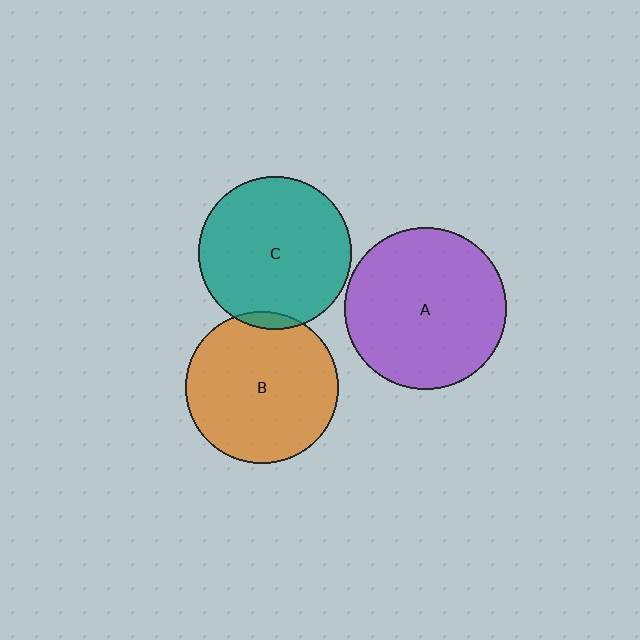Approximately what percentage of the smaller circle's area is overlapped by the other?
Approximately 5%.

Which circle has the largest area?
Circle A (purple).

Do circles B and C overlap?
Yes.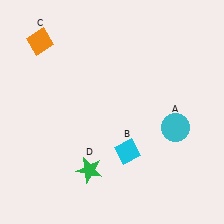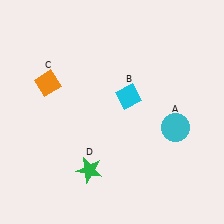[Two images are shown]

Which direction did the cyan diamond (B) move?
The cyan diamond (B) moved up.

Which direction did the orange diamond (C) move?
The orange diamond (C) moved down.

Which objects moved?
The objects that moved are: the cyan diamond (B), the orange diamond (C).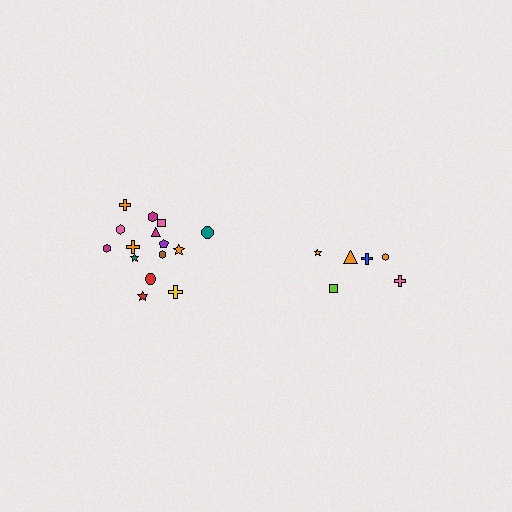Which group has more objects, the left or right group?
The left group.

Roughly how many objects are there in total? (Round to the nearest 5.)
Roughly 20 objects in total.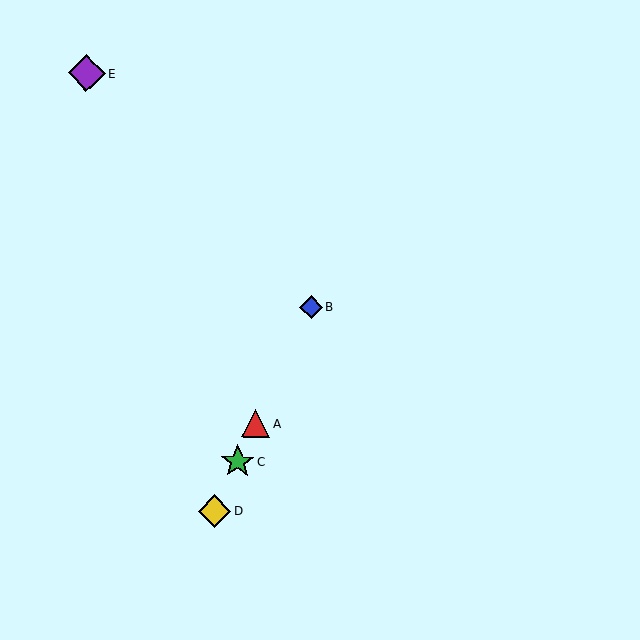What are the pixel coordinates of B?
Object B is at (311, 307).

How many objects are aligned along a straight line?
4 objects (A, B, C, D) are aligned along a straight line.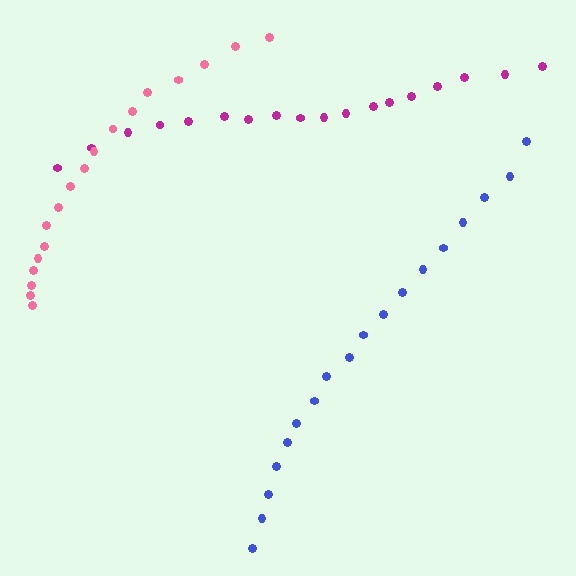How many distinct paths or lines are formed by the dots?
There are 3 distinct paths.